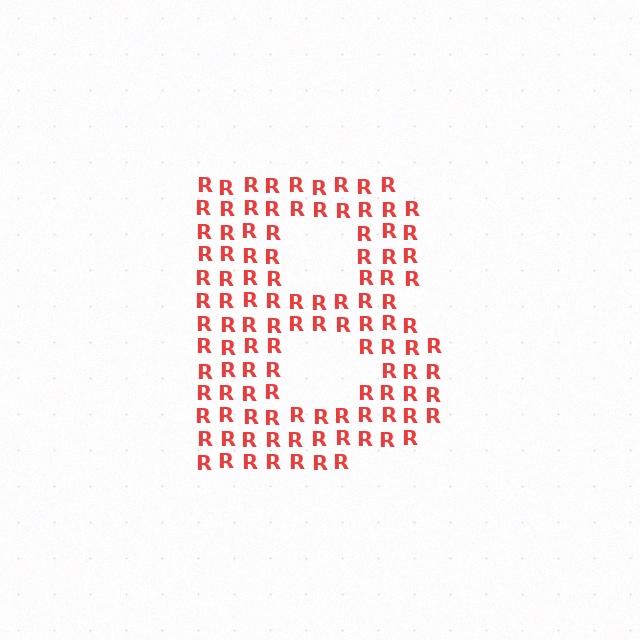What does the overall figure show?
The overall figure shows the letter B.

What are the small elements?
The small elements are letter R's.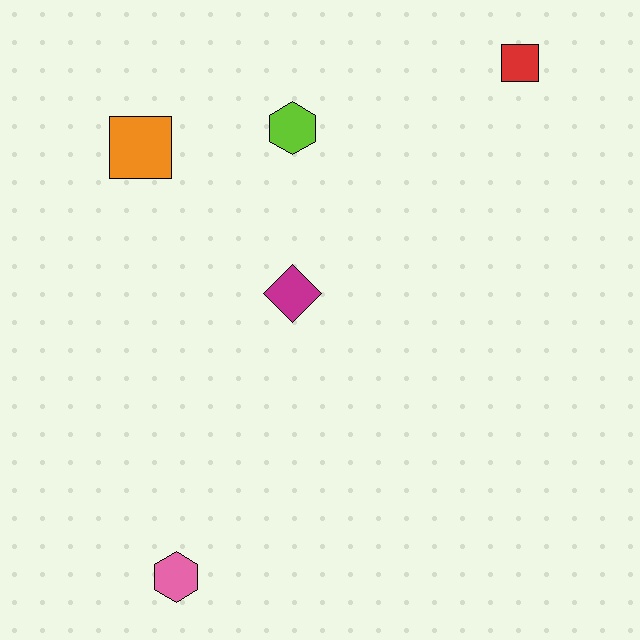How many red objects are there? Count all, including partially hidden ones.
There is 1 red object.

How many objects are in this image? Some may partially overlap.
There are 5 objects.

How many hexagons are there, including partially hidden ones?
There are 2 hexagons.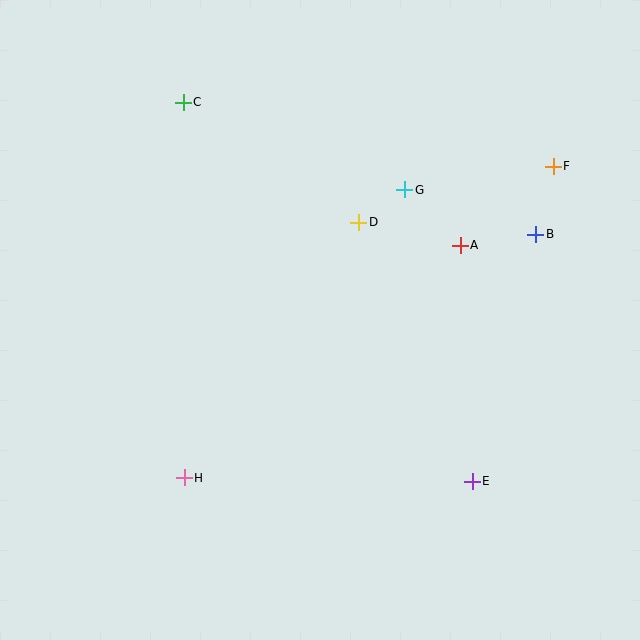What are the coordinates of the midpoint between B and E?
The midpoint between B and E is at (504, 358).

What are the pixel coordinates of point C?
Point C is at (183, 102).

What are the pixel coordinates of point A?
Point A is at (460, 245).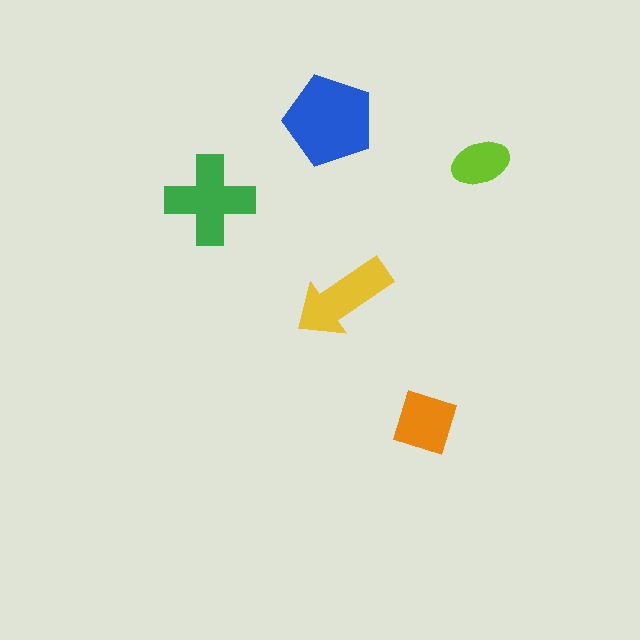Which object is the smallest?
The lime ellipse.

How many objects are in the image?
There are 5 objects in the image.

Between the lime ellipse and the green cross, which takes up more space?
The green cross.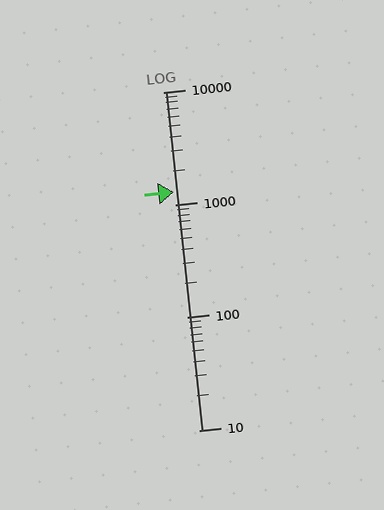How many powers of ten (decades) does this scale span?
The scale spans 3 decades, from 10 to 10000.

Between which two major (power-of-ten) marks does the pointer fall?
The pointer is between 1000 and 10000.